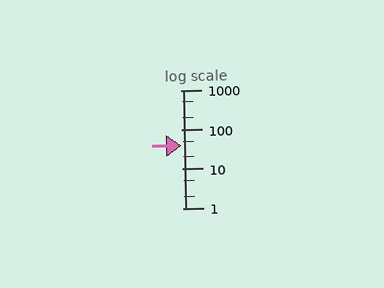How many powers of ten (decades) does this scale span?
The scale spans 3 decades, from 1 to 1000.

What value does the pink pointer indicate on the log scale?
The pointer indicates approximately 39.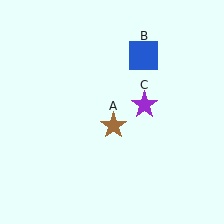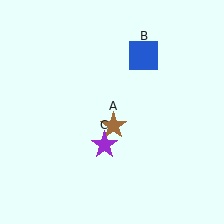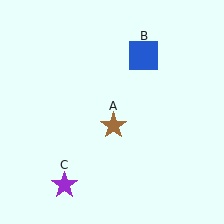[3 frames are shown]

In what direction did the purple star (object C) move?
The purple star (object C) moved down and to the left.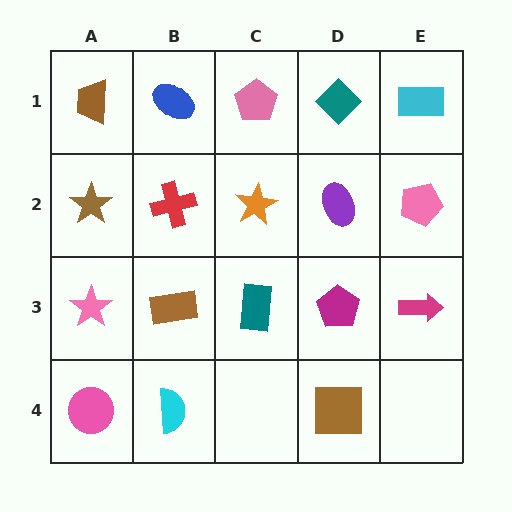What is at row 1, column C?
A pink pentagon.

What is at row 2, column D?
A purple ellipse.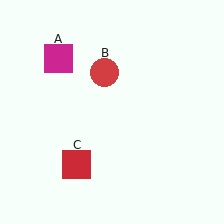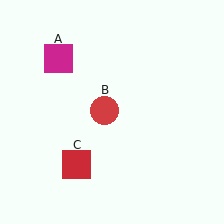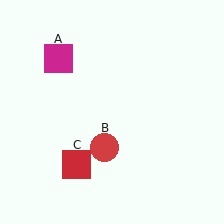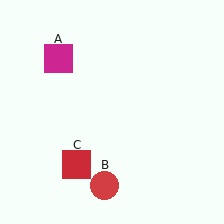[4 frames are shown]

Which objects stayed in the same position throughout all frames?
Magenta square (object A) and red square (object C) remained stationary.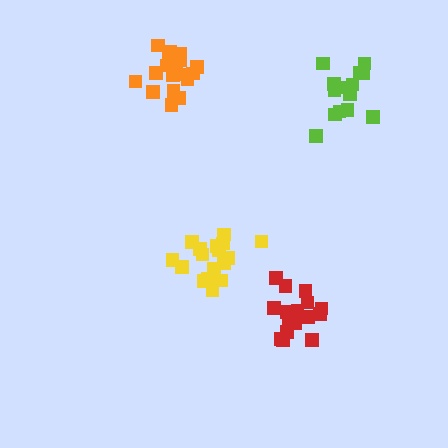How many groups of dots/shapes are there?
There are 4 groups.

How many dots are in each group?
Group 1: 19 dots, Group 2: 18 dots, Group 3: 18 dots, Group 4: 15 dots (70 total).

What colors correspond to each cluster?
The clusters are colored: orange, yellow, red, lime.